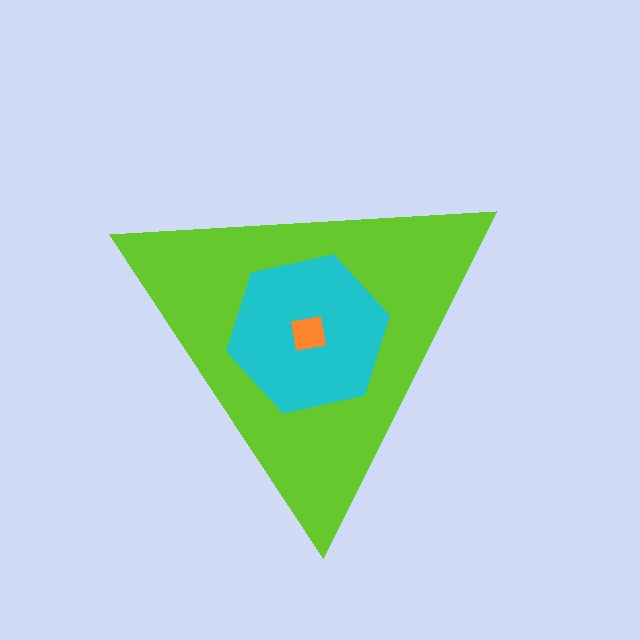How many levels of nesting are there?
3.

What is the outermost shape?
The lime triangle.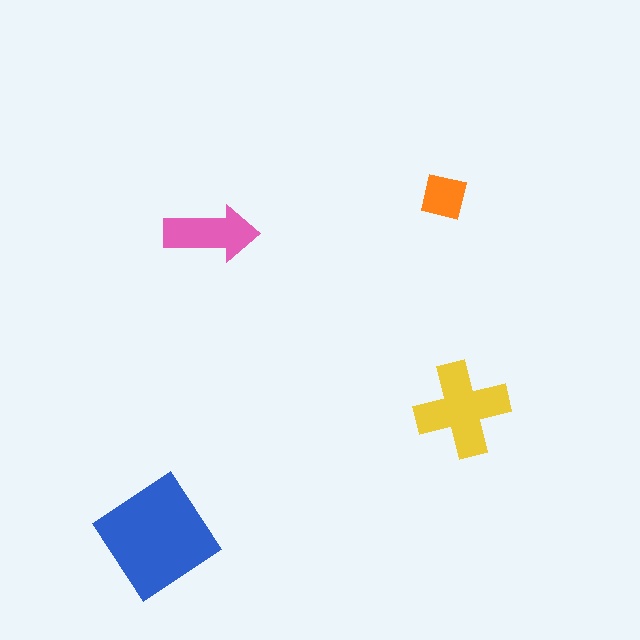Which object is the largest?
The blue diamond.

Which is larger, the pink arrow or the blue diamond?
The blue diamond.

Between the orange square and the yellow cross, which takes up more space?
The yellow cross.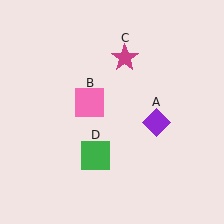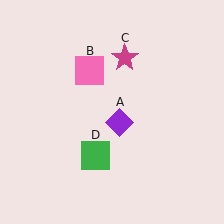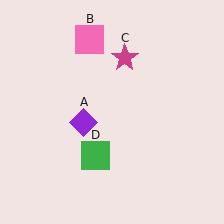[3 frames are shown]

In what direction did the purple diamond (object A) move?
The purple diamond (object A) moved left.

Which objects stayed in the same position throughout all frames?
Magenta star (object C) and green square (object D) remained stationary.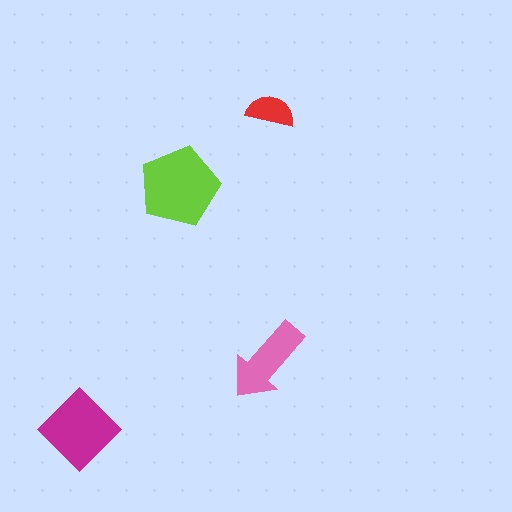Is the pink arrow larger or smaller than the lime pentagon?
Smaller.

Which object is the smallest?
The red semicircle.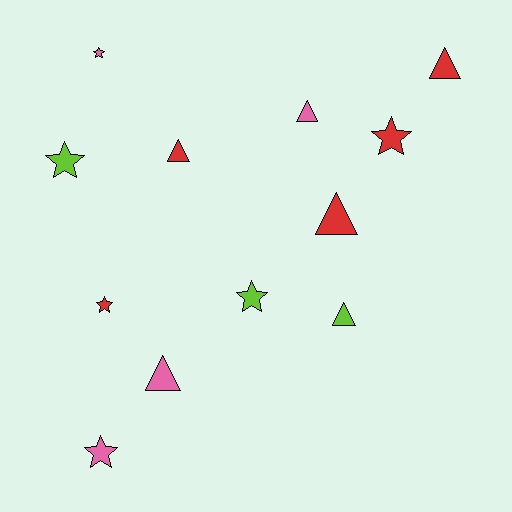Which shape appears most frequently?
Star, with 6 objects.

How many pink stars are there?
There are 2 pink stars.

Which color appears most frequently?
Red, with 5 objects.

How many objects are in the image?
There are 12 objects.